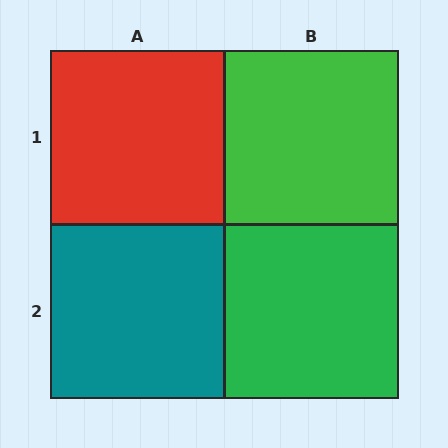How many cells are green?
2 cells are green.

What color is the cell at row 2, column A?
Teal.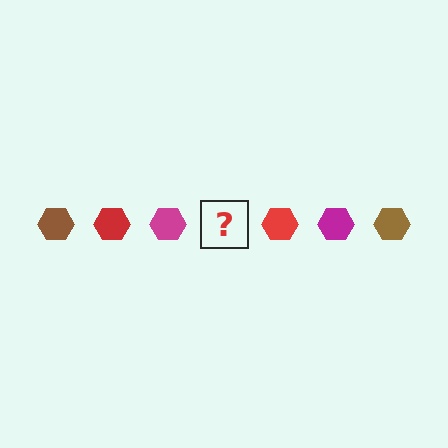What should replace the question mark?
The question mark should be replaced with a brown hexagon.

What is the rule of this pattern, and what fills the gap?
The rule is that the pattern cycles through brown, red, magenta hexagons. The gap should be filled with a brown hexagon.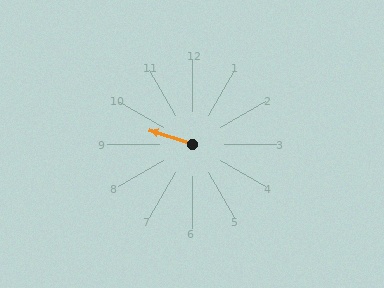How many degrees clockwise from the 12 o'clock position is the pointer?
Approximately 288 degrees.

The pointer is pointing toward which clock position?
Roughly 10 o'clock.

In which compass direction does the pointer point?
West.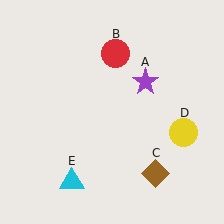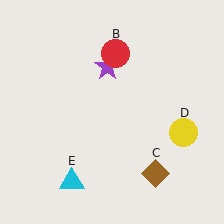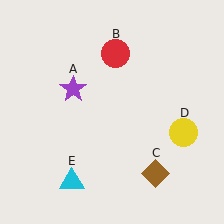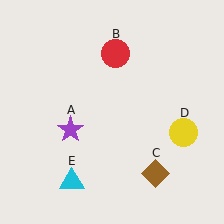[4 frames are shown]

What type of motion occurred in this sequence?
The purple star (object A) rotated counterclockwise around the center of the scene.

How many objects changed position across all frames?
1 object changed position: purple star (object A).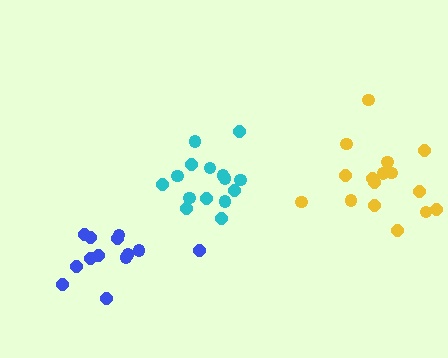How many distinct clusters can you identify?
There are 3 distinct clusters.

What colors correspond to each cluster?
The clusters are colored: blue, cyan, yellow.